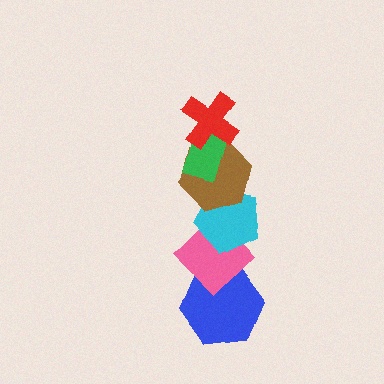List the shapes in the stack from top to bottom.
From top to bottom: the red cross, the green rectangle, the brown hexagon, the cyan pentagon, the pink diamond, the blue hexagon.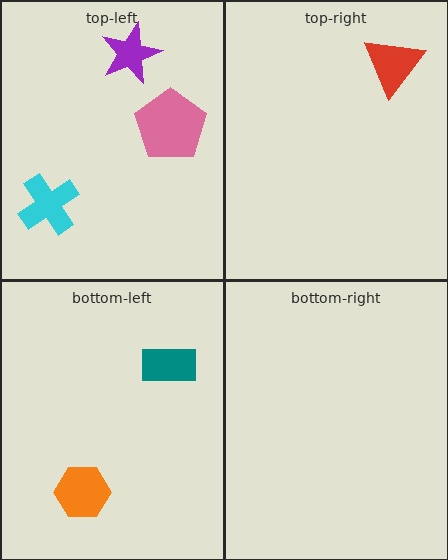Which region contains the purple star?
The top-left region.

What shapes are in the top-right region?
The red triangle.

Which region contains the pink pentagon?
The top-left region.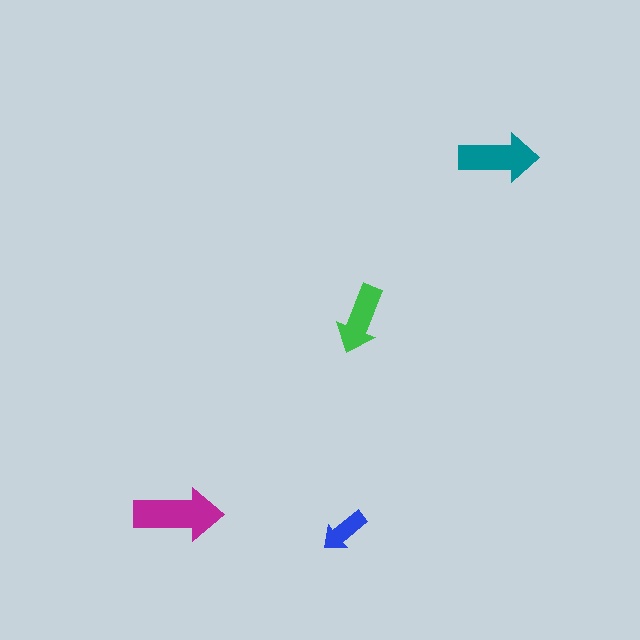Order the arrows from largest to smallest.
the magenta one, the teal one, the green one, the blue one.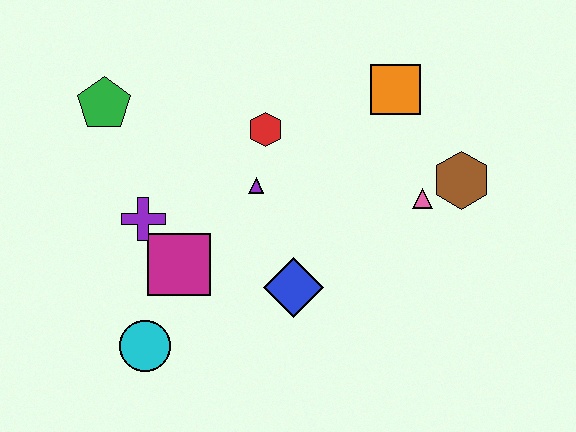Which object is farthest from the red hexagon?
The cyan circle is farthest from the red hexagon.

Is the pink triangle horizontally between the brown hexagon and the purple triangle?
Yes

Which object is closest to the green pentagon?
The purple cross is closest to the green pentagon.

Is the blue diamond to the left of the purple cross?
No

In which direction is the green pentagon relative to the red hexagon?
The green pentagon is to the left of the red hexagon.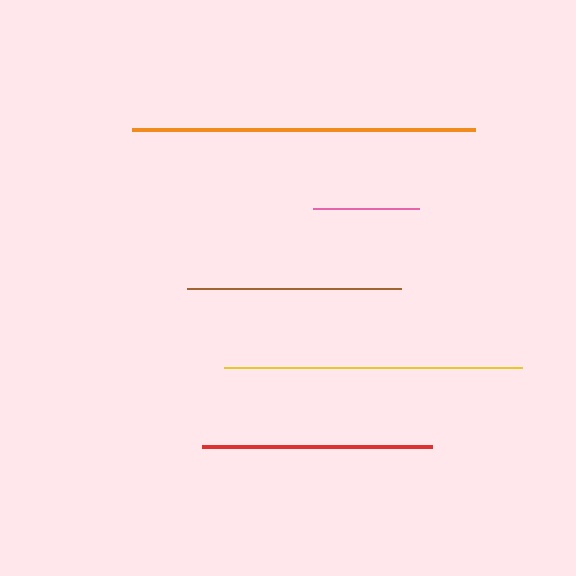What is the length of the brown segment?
The brown segment is approximately 214 pixels long.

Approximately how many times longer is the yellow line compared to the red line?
The yellow line is approximately 1.3 times the length of the red line.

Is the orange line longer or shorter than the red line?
The orange line is longer than the red line.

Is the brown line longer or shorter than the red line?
The red line is longer than the brown line.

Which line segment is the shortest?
The pink line is the shortest at approximately 105 pixels.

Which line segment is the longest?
The orange line is the longest at approximately 343 pixels.